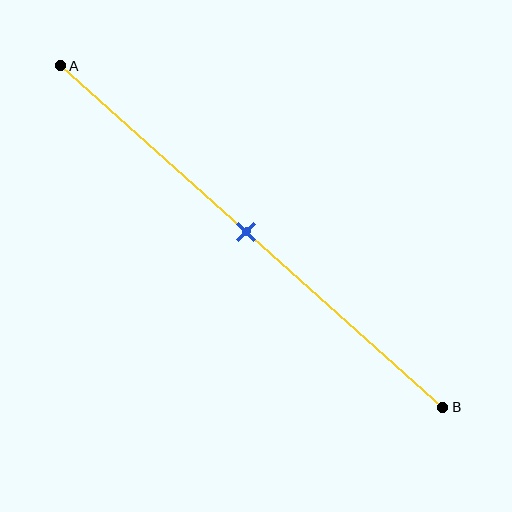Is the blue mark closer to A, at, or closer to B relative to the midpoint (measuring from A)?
The blue mark is approximately at the midpoint of segment AB.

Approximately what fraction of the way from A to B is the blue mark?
The blue mark is approximately 50% of the way from A to B.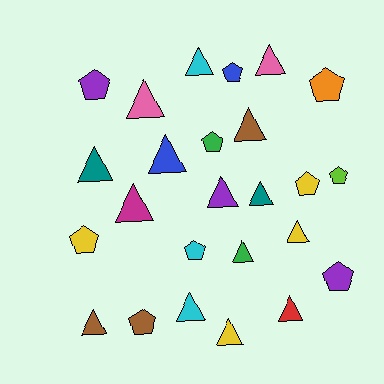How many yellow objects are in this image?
There are 4 yellow objects.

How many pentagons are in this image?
There are 10 pentagons.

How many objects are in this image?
There are 25 objects.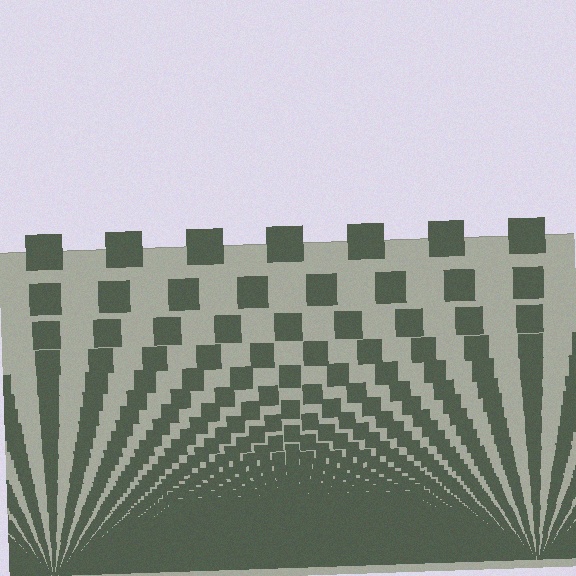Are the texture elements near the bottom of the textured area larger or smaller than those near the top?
Smaller. The gradient is inverted — elements near the bottom are smaller and denser.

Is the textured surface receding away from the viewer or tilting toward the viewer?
The surface appears to tilt toward the viewer. Texture elements get larger and sparser toward the top.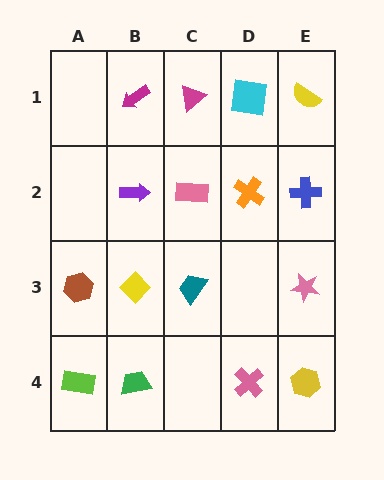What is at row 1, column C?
A magenta triangle.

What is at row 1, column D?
A cyan square.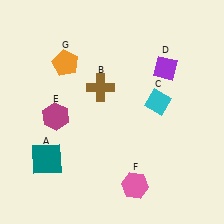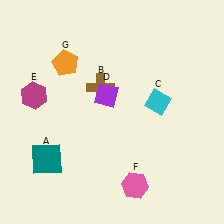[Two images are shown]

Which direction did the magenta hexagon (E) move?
The magenta hexagon (E) moved left.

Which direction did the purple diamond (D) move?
The purple diamond (D) moved left.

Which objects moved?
The objects that moved are: the purple diamond (D), the magenta hexagon (E).